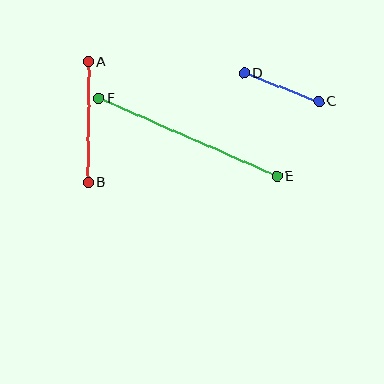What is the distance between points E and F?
The distance is approximately 195 pixels.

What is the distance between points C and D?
The distance is approximately 80 pixels.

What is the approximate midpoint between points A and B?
The midpoint is at approximately (88, 122) pixels.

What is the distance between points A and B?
The distance is approximately 121 pixels.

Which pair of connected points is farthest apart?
Points E and F are farthest apart.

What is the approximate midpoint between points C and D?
The midpoint is at approximately (281, 87) pixels.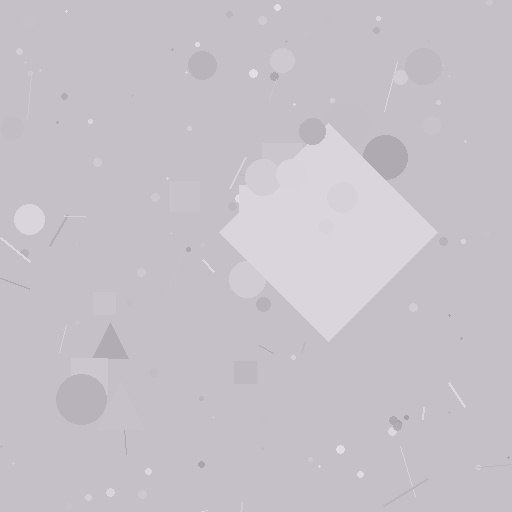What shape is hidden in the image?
A diamond is hidden in the image.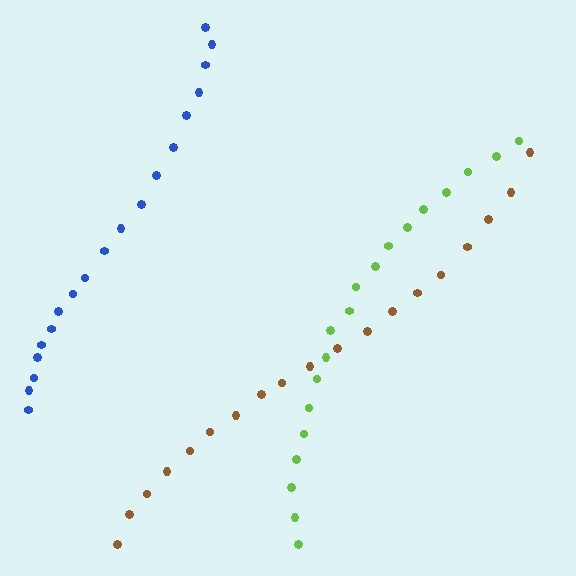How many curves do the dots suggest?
There are 3 distinct paths.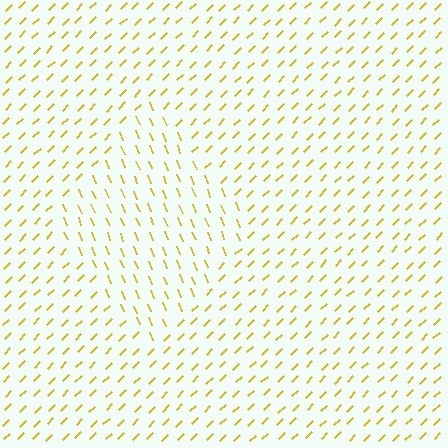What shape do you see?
I see a diamond.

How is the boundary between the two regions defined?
The boundary is defined purely by a change in line orientation (approximately 66 degrees difference). All lines are the same color and thickness.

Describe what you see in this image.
The image is filled with small yellow line segments. A diamond region in the image has lines oriented differently from the surrounding lines, creating a visible texture boundary.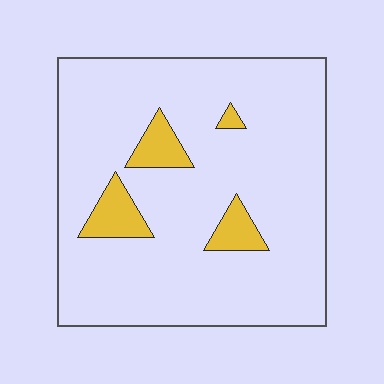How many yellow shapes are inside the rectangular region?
4.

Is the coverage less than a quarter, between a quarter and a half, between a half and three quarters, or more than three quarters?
Less than a quarter.